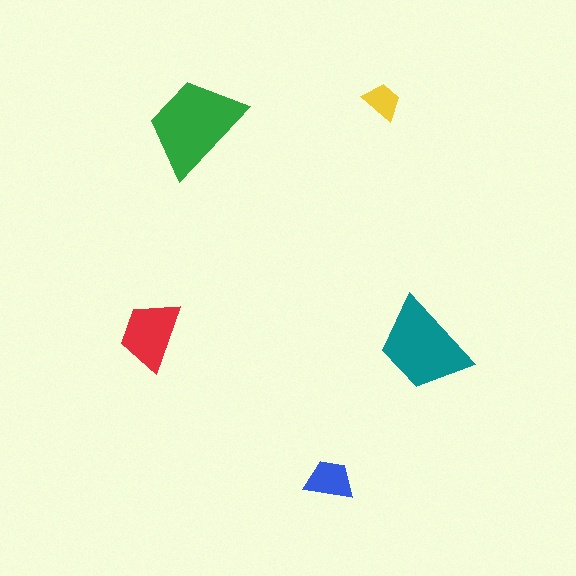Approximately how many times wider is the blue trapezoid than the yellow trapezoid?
About 1.5 times wider.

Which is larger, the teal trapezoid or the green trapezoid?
The green one.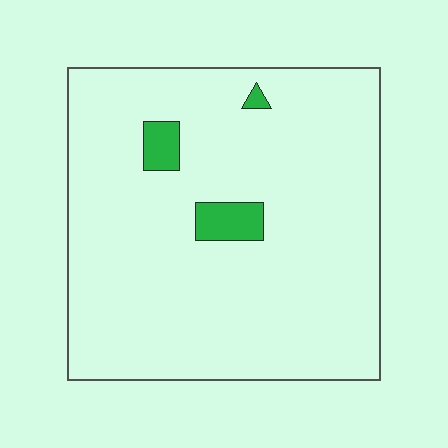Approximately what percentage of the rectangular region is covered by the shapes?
Approximately 5%.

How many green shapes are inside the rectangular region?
3.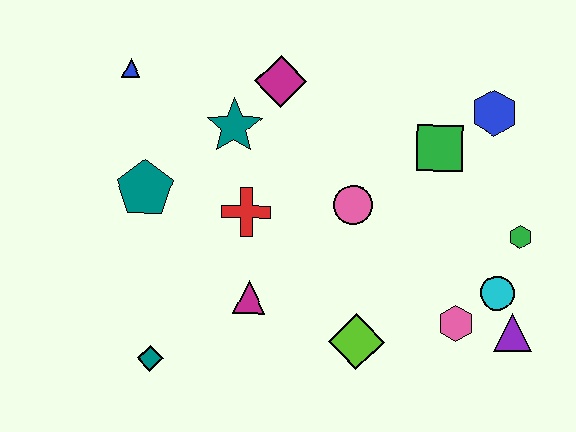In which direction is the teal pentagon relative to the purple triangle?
The teal pentagon is to the left of the purple triangle.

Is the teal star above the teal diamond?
Yes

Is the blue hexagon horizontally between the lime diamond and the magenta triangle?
No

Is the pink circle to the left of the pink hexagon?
Yes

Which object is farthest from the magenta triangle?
The blue hexagon is farthest from the magenta triangle.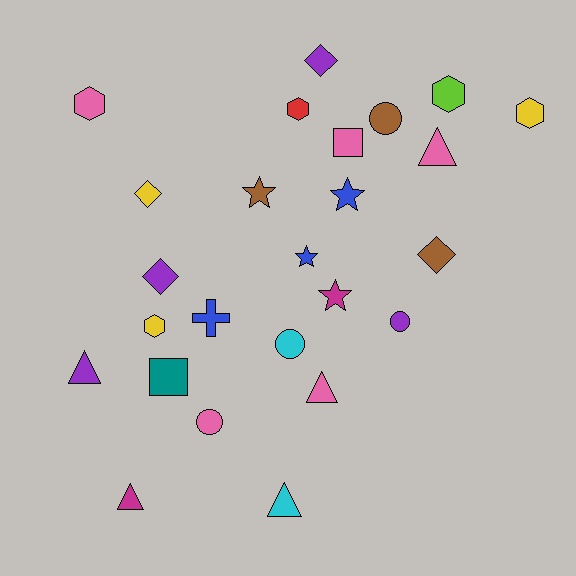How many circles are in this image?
There are 4 circles.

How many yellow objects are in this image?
There are 3 yellow objects.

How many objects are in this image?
There are 25 objects.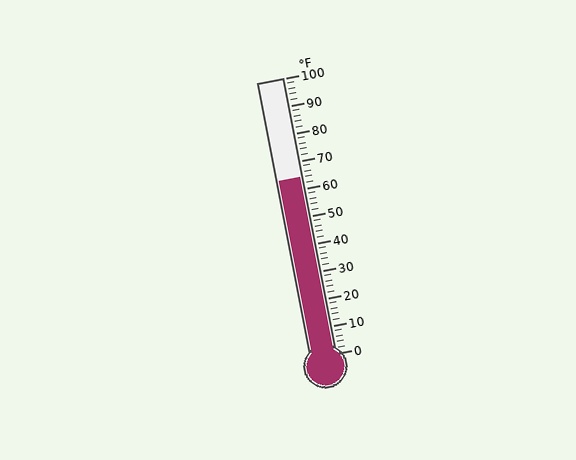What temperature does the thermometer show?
The thermometer shows approximately 64°F.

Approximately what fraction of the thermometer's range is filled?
The thermometer is filled to approximately 65% of its range.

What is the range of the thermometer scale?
The thermometer scale ranges from 0°F to 100°F.